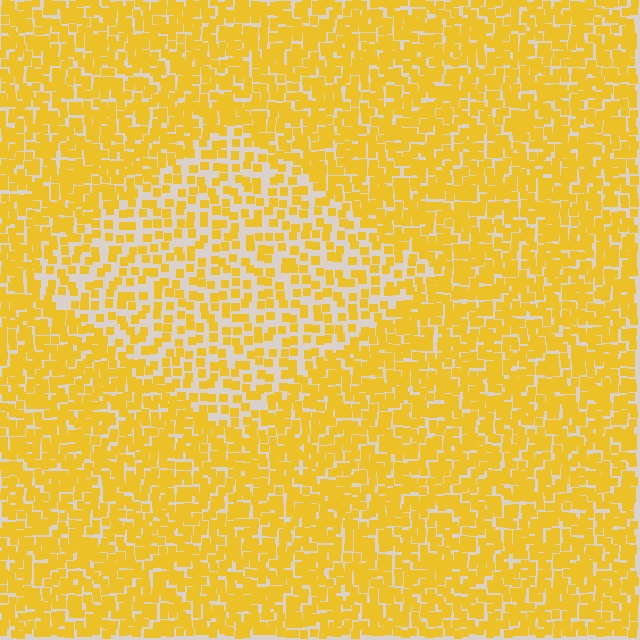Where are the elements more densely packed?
The elements are more densely packed outside the diamond boundary.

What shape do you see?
I see a diamond.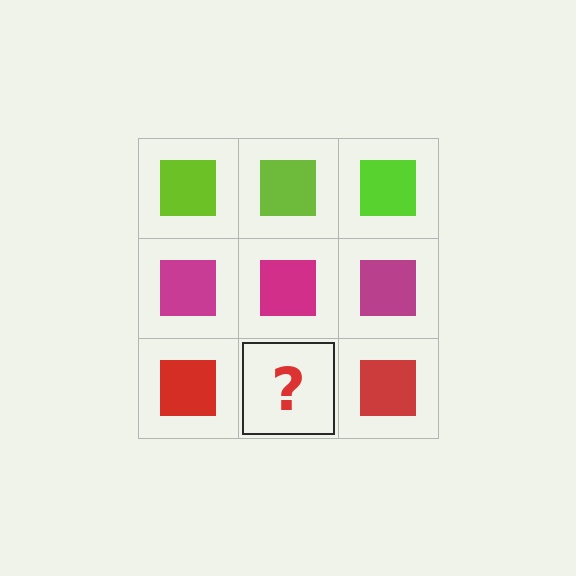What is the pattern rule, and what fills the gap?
The rule is that each row has a consistent color. The gap should be filled with a red square.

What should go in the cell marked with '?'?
The missing cell should contain a red square.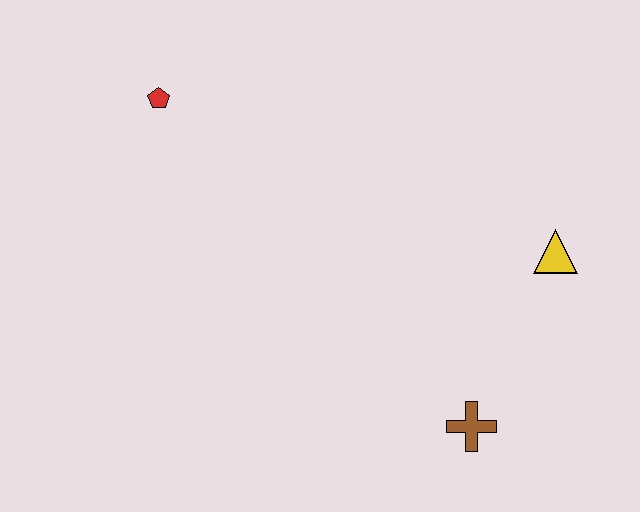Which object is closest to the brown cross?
The yellow triangle is closest to the brown cross.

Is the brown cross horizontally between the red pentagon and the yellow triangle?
Yes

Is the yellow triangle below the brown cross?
No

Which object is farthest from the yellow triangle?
The red pentagon is farthest from the yellow triangle.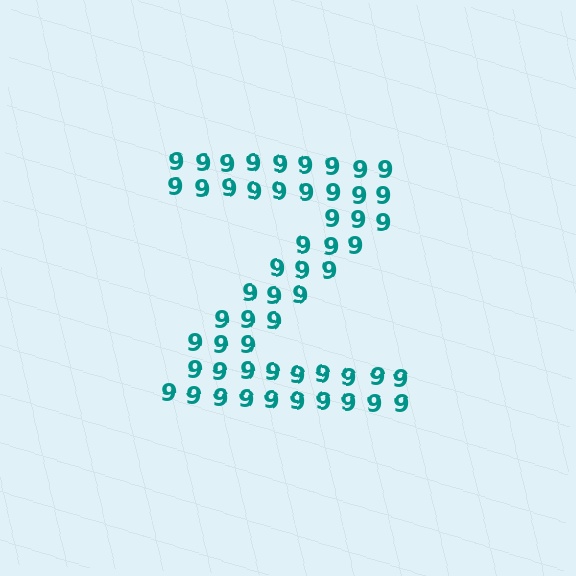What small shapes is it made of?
It is made of small digit 9's.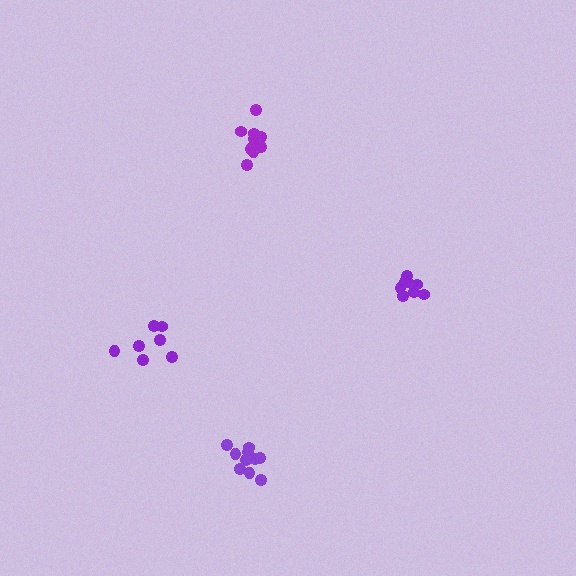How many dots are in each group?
Group 1: 8 dots, Group 2: 10 dots, Group 3: 10 dots, Group 4: 7 dots (35 total).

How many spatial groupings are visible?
There are 4 spatial groupings.